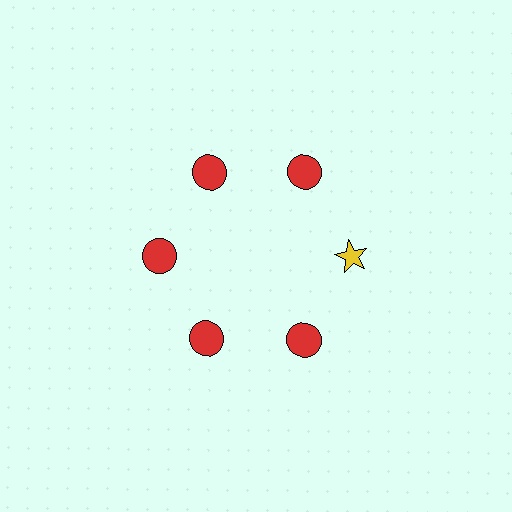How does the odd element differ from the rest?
It differs in both color (yellow instead of red) and shape (star instead of circle).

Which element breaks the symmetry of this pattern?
The yellow star at roughly the 3 o'clock position breaks the symmetry. All other shapes are red circles.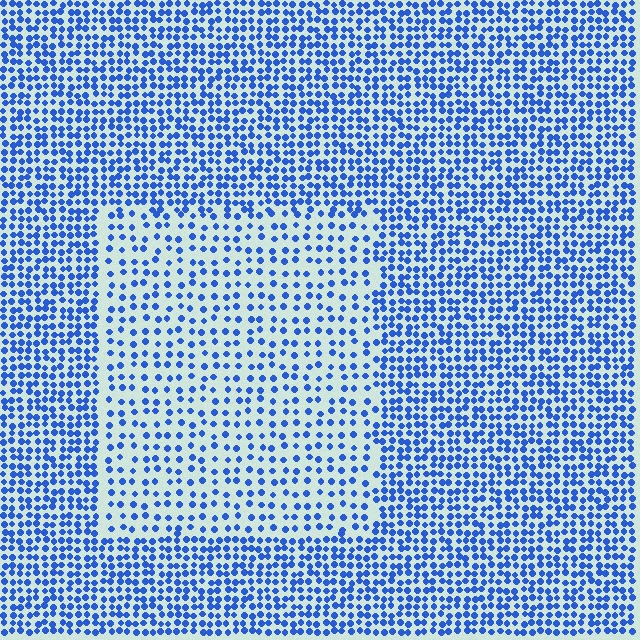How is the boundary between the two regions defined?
The boundary is defined by a change in element density (approximately 2.0x ratio). All elements are the same color, size, and shape.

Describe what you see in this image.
The image contains small blue elements arranged at two different densities. A rectangle-shaped region is visible where the elements are less densely packed than the surrounding area.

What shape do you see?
I see a rectangle.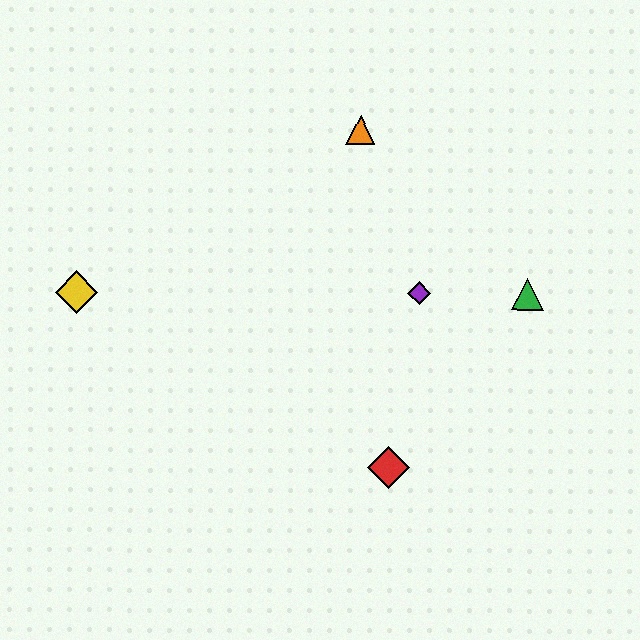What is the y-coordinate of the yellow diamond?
The yellow diamond is at y≈292.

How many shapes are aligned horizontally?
4 shapes (the blue diamond, the green triangle, the yellow diamond, the purple diamond) are aligned horizontally.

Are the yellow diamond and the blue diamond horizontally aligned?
Yes, both are at y≈292.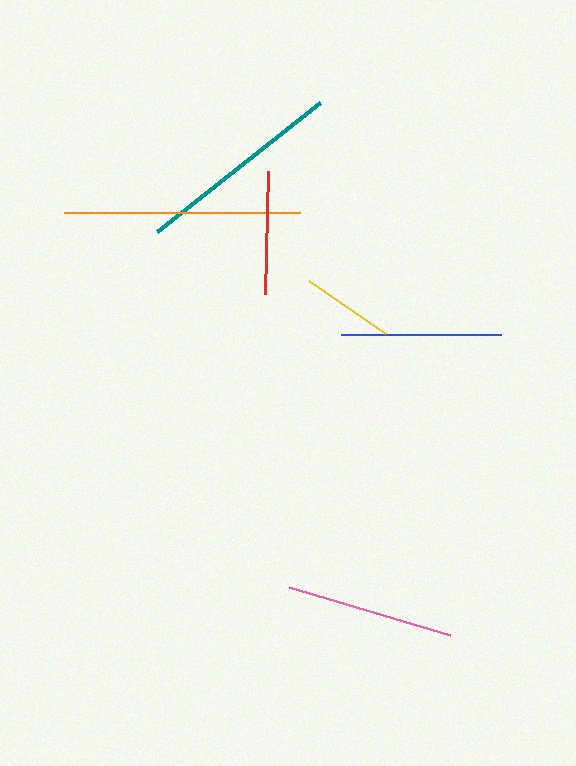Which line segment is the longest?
The orange line is the longest at approximately 236 pixels.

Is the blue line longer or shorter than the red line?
The blue line is longer than the red line.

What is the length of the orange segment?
The orange segment is approximately 236 pixels long.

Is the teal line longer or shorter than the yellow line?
The teal line is longer than the yellow line.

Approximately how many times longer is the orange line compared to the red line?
The orange line is approximately 1.9 times the length of the red line.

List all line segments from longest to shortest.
From longest to shortest: orange, teal, pink, blue, red, yellow.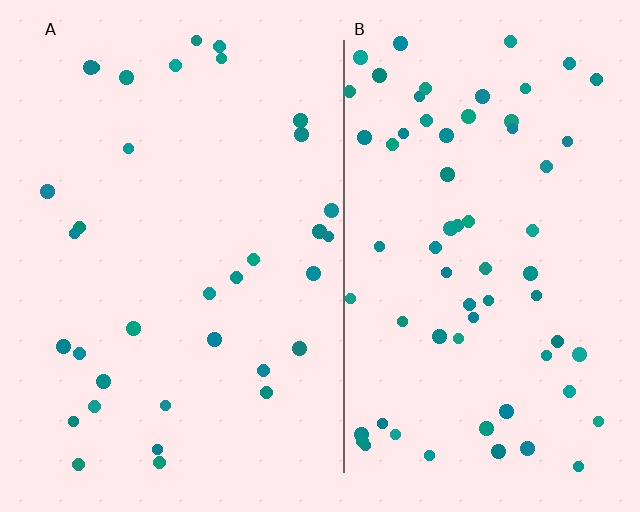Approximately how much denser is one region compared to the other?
Approximately 1.9× — region B over region A.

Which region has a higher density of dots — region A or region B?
B (the right).